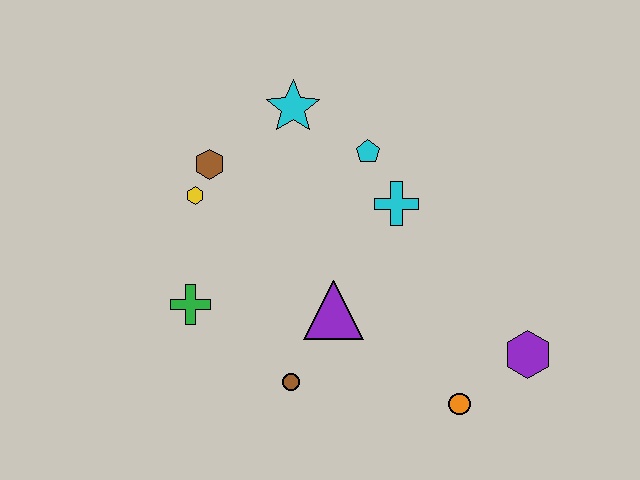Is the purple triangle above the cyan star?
No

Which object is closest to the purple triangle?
The brown circle is closest to the purple triangle.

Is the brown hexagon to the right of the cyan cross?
No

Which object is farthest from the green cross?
The purple hexagon is farthest from the green cross.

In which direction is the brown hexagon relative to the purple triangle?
The brown hexagon is above the purple triangle.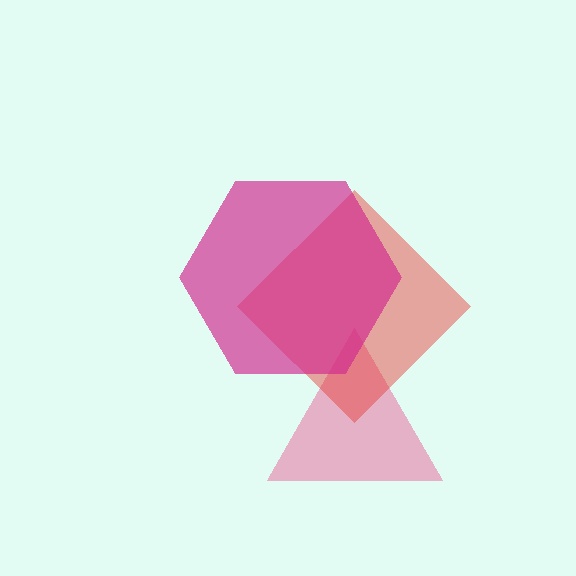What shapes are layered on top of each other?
The layered shapes are: a pink triangle, a red diamond, a magenta hexagon.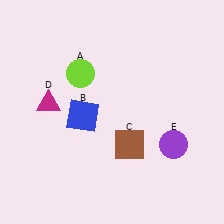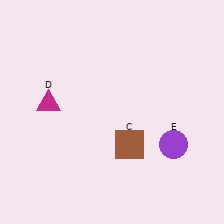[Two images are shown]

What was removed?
The blue square (B), the lime circle (A) were removed in Image 2.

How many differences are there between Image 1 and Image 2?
There are 2 differences between the two images.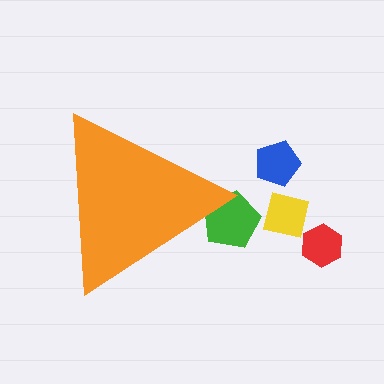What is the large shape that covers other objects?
An orange triangle.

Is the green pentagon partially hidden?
Yes, the green pentagon is partially hidden behind the orange triangle.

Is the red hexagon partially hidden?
No, the red hexagon is fully visible.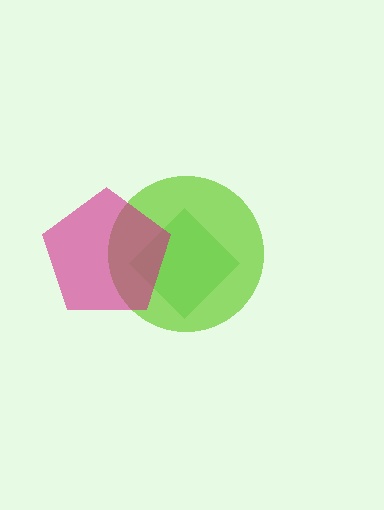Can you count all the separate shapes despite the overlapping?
Yes, there are 3 separate shapes.